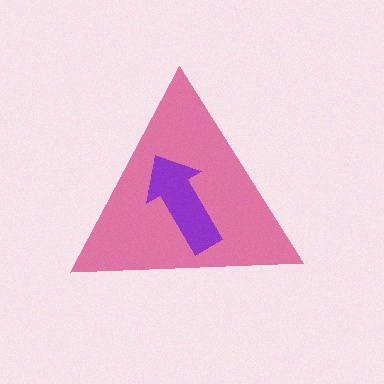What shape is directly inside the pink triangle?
The purple arrow.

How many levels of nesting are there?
2.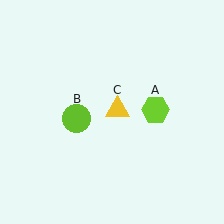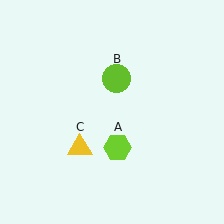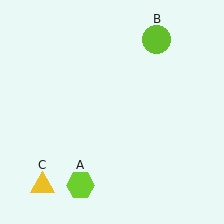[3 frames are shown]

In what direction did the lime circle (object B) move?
The lime circle (object B) moved up and to the right.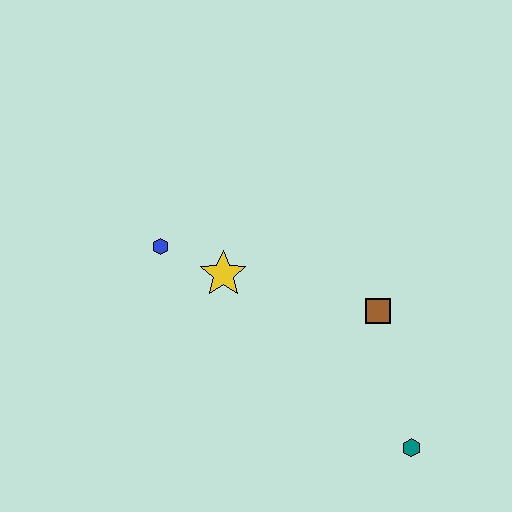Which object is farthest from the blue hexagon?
The teal hexagon is farthest from the blue hexagon.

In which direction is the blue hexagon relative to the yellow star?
The blue hexagon is to the left of the yellow star.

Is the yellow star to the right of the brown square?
No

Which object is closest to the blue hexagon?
The yellow star is closest to the blue hexagon.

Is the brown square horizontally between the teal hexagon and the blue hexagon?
Yes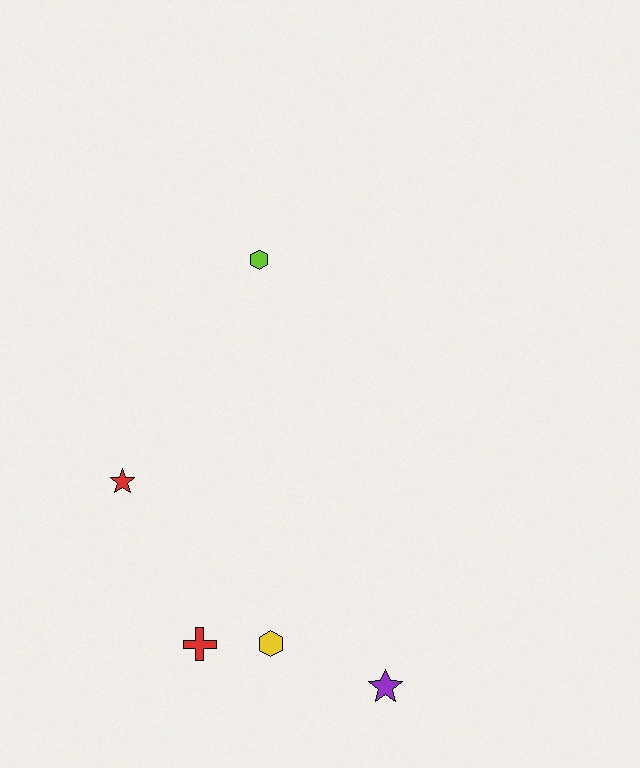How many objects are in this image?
There are 5 objects.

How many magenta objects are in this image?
There are no magenta objects.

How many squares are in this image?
There are no squares.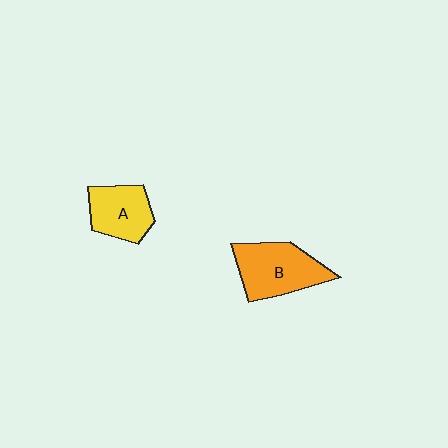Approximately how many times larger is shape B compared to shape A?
Approximately 1.3 times.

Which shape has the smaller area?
Shape A (yellow).